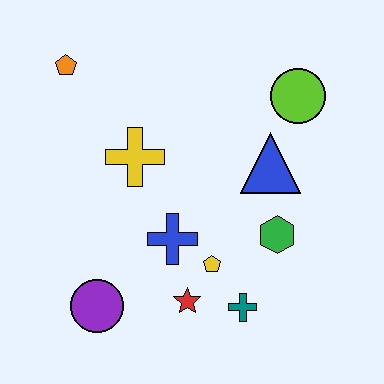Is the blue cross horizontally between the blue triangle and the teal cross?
No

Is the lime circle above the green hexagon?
Yes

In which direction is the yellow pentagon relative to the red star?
The yellow pentagon is above the red star.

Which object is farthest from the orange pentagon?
The teal cross is farthest from the orange pentagon.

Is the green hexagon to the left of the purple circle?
No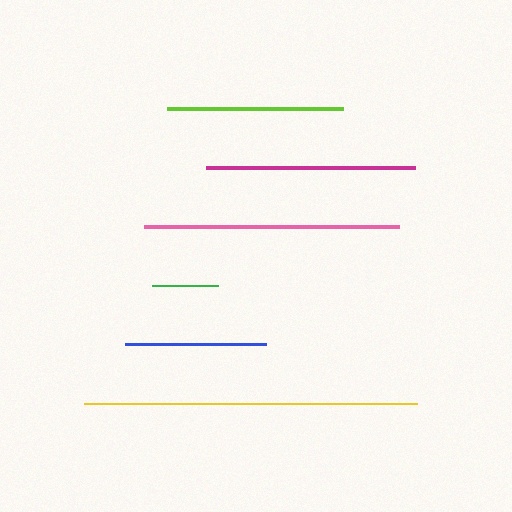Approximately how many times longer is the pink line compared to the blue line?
The pink line is approximately 1.8 times the length of the blue line.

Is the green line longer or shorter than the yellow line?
The yellow line is longer than the green line.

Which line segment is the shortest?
The green line is the shortest at approximately 66 pixels.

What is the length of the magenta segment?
The magenta segment is approximately 209 pixels long.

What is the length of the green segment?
The green segment is approximately 66 pixels long.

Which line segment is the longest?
The yellow line is the longest at approximately 332 pixels.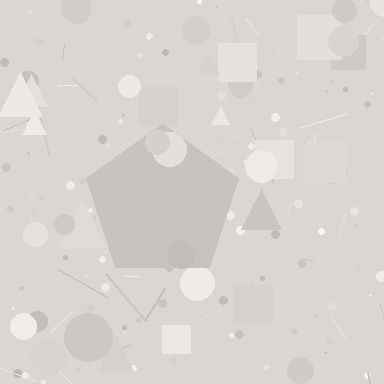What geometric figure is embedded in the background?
A pentagon is embedded in the background.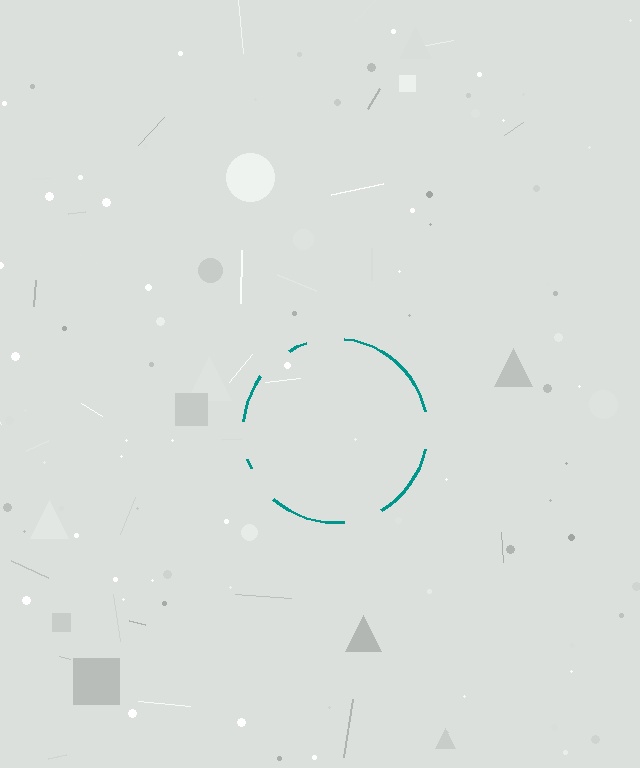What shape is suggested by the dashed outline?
The dashed outline suggests a circle.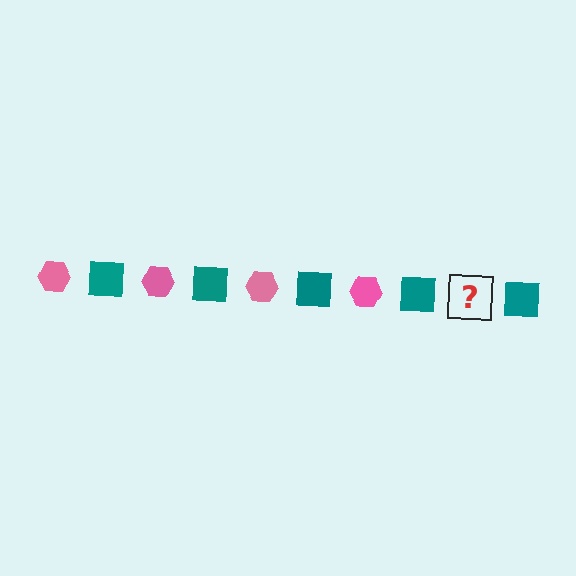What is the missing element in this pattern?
The missing element is a pink hexagon.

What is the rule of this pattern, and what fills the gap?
The rule is that the pattern alternates between pink hexagon and teal square. The gap should be filled with a pink hexagon.